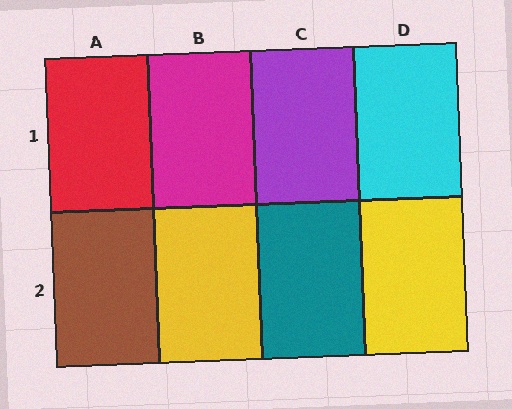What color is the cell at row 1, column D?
Cyan.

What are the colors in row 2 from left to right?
Brown, yellow, teal, yellow.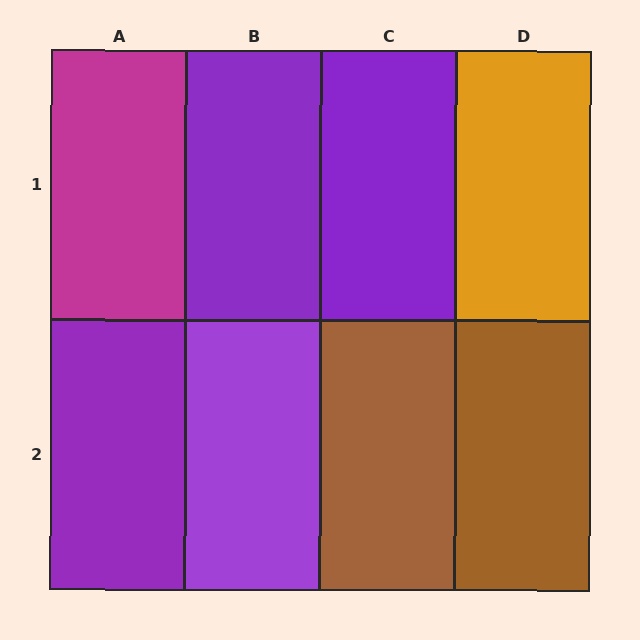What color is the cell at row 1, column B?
Purple.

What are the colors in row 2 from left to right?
Purple, purple, brown, brown.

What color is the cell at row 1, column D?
Orange.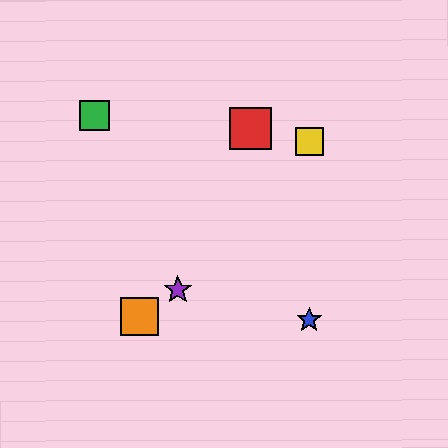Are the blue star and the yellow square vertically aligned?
Yes, both are at x≈310.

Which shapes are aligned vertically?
The blue star, the yellow square are aligned vertically.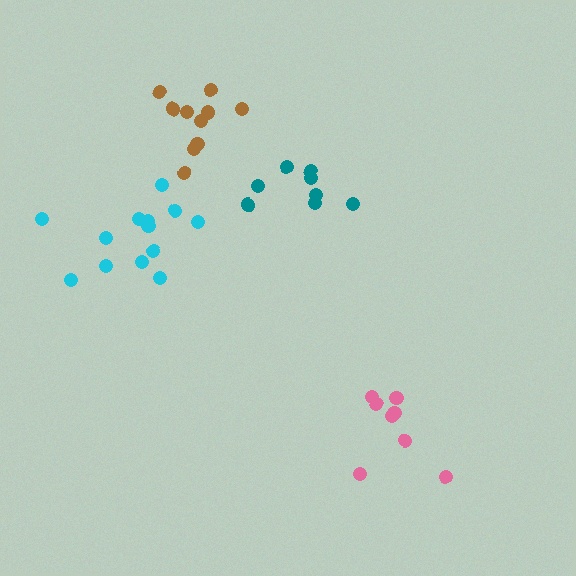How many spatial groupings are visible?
There are 4 spatial groupings.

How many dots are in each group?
Group 1: 10 dots, Group 2: 8 dots, Group 3: 8 dots, Group 4: 13 dots (39 total).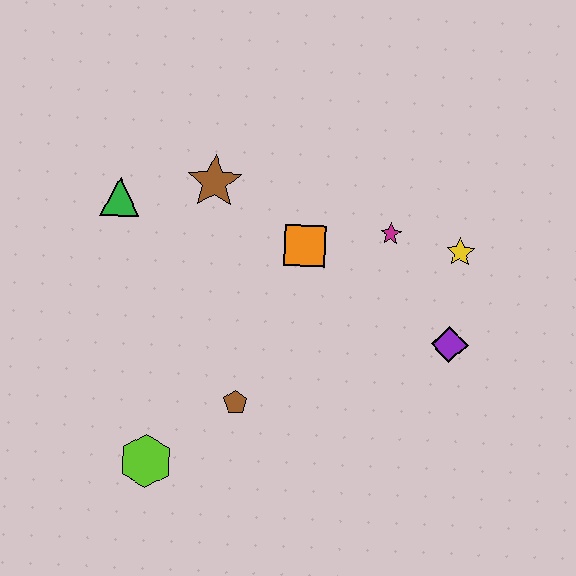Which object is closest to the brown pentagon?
The lime hexagon is closest to the brown pentagon.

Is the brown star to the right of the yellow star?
No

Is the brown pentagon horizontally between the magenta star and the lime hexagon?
Yes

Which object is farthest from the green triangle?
The purple diamond is farthest from the green triangle.